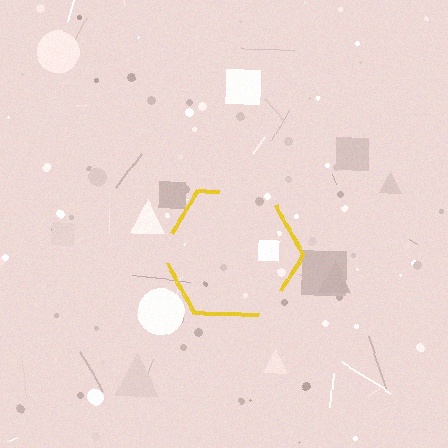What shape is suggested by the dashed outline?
The dashed outline suggests a hexagon.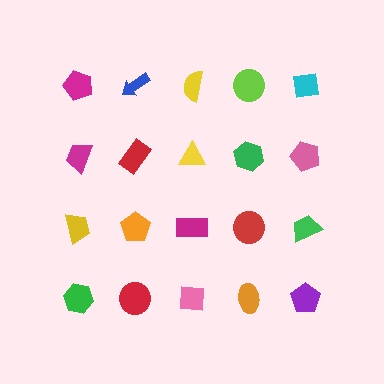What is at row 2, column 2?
A red rectangle.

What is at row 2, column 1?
A magenta trapezoid.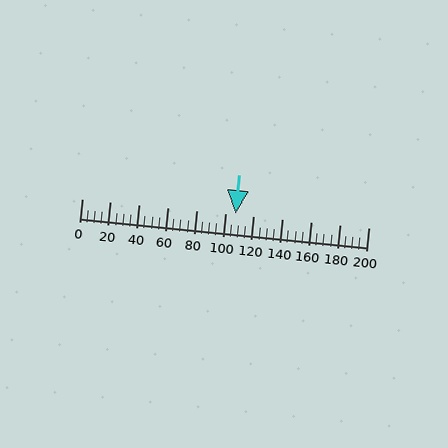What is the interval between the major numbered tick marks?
The major tick marks are spaced 20 units apart.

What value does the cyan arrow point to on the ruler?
The cyan arrow points to approximately 107.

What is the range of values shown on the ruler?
The ruler shows values from 0 to 200.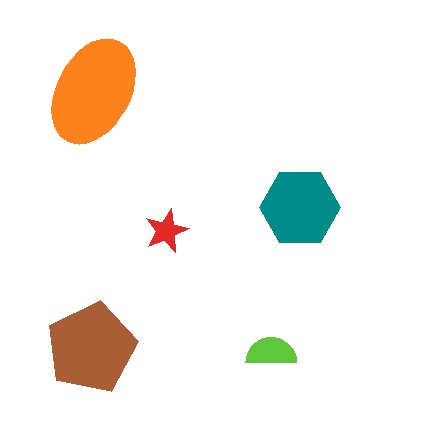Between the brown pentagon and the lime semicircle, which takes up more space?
The brown pentagon.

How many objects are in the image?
There are 5 objects in the image.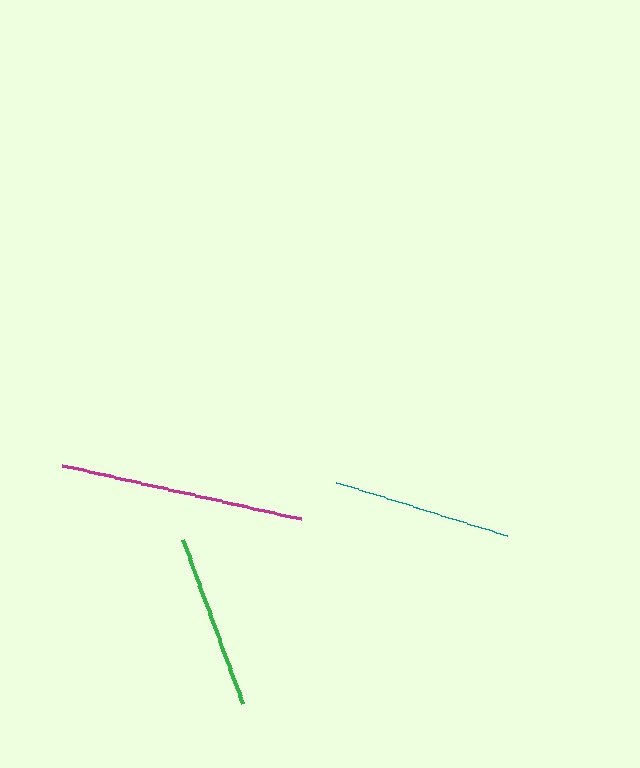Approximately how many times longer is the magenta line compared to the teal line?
The magenta line is approximately 1.4 times the length of the teal line.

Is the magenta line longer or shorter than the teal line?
The magenta line is longer than the teal line.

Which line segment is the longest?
The magenta line is the longest at approximately 245 pixels.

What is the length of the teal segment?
The teal segment is approximately 178 pixels long.